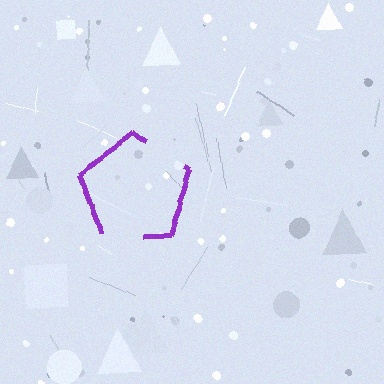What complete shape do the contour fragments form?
The contour fragments form a pentagon.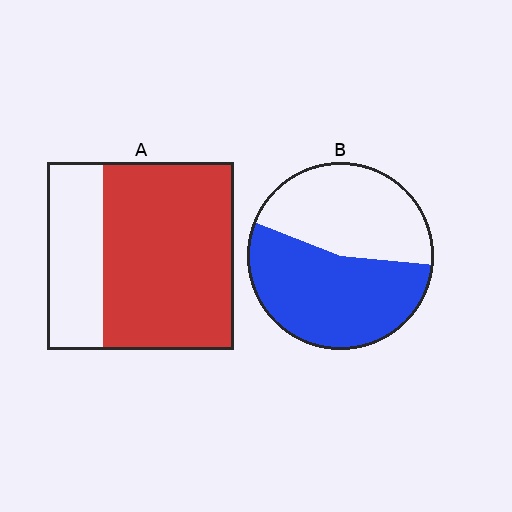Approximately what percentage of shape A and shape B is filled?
A is approximately 70% and B is approximately 55%.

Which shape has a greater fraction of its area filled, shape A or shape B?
Shape A.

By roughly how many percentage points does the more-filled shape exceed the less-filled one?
By roughly 15 percentage points (A over B).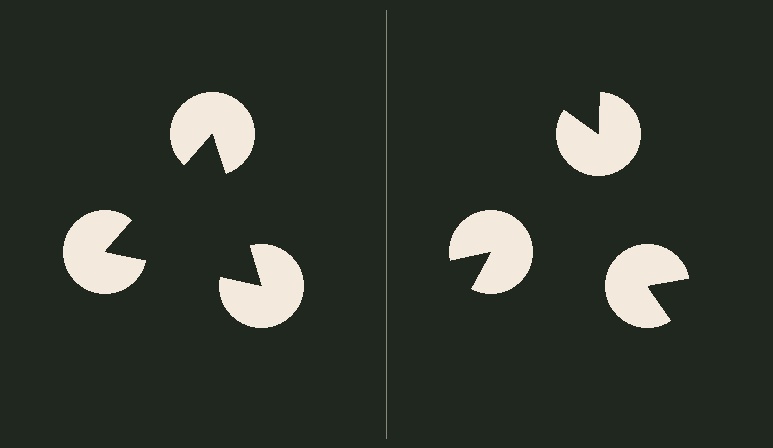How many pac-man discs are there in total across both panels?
6 — 3 on each side.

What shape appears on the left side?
An illusory triangle.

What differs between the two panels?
The pac-man discs are positioned identically on both sides; only the wedge orientations differ. On the left they align to a triangle; on the right they are misaligned.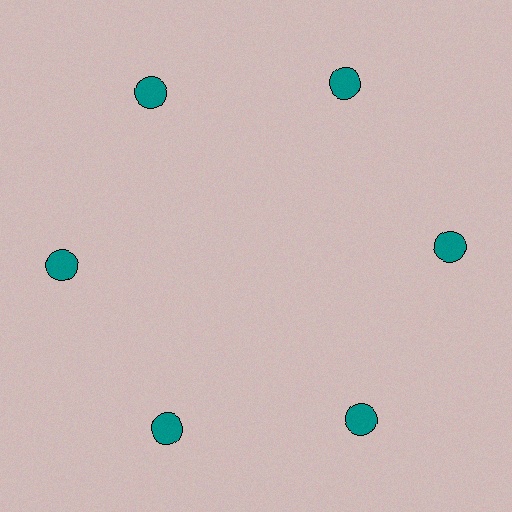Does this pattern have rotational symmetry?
Yes, this pattern has 6-fold rotational symmetry. It looks the same after rotating 60 degrees around the center.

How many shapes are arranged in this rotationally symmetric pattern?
There are 6 shapes, arranged in 6 groups of 1.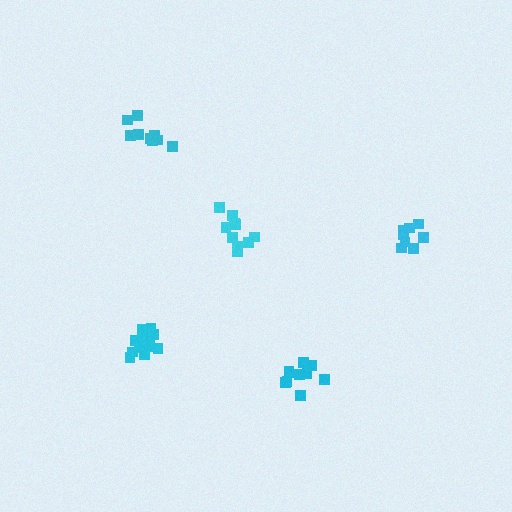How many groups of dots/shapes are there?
There are 5 groups.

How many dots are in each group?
Group 1: 13 dots, Group 2: 10 dots, Group 3: 9 dots, Group 4: 10 dots, Group 5: 8 dots (50 total).